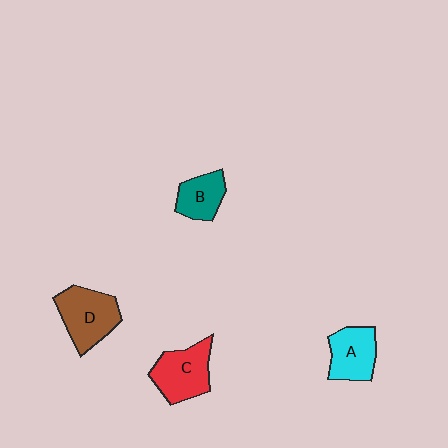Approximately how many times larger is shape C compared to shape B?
Approximately 1.5 times.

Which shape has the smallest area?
Shape B (teal).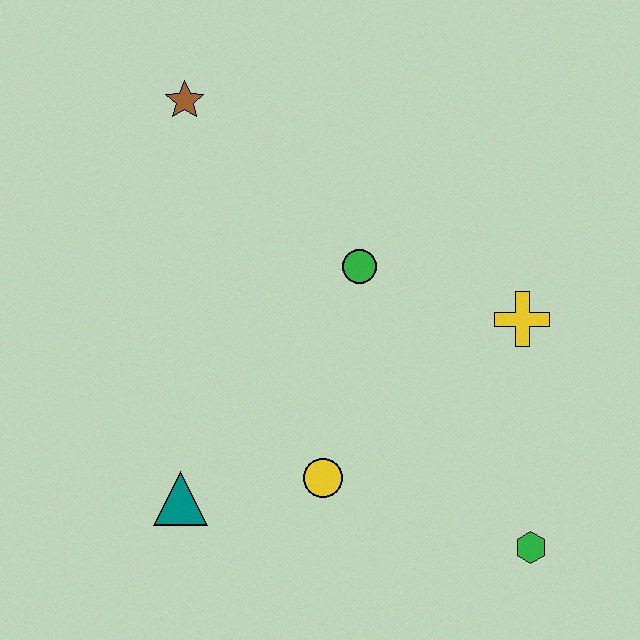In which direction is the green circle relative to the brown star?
The green circle is to the right of the brown star.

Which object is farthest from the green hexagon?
The brown star is farthest from the green hexagon.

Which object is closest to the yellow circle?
The teal triangle is closest to the yellow circle.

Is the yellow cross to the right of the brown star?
Yes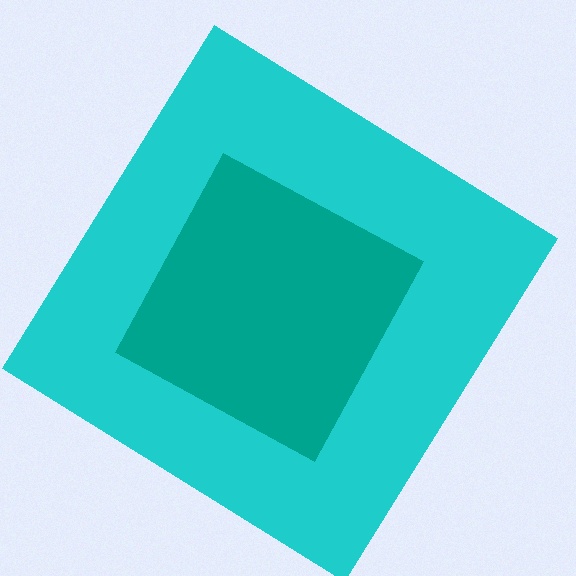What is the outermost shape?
The cyan diamond.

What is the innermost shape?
The teal diamond.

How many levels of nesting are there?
2.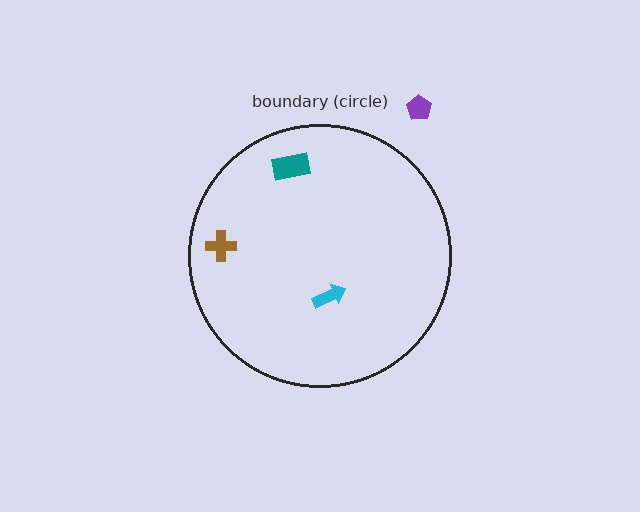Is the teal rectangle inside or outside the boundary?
Inside.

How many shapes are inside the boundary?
3 inside, 1 outside.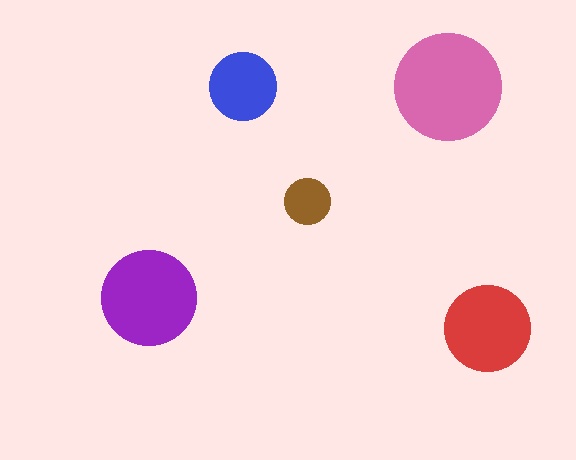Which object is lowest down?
The red circle is bottommost.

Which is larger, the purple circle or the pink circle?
The pink one.